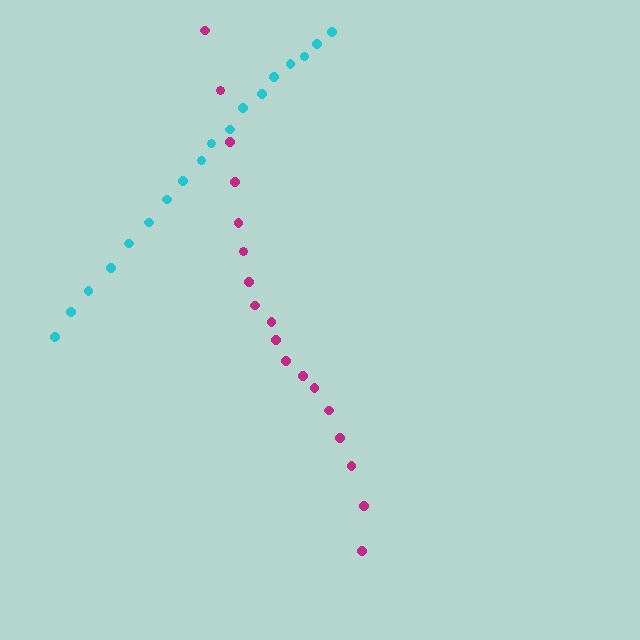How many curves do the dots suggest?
There are 2 distinct paths.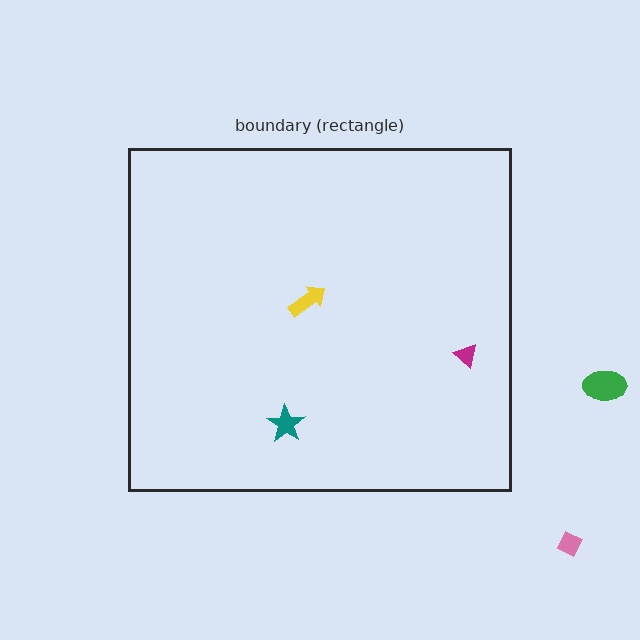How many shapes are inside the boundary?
3 inside, 2 outside.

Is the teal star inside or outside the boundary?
Inside.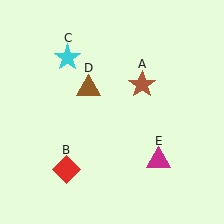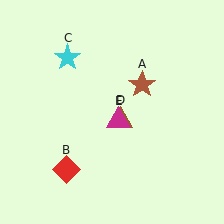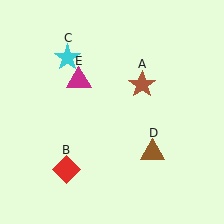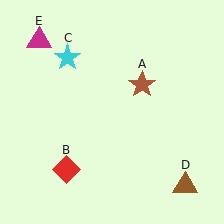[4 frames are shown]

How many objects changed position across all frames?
2 objects changed position: brown triangle (object D), magenta triangle (object E).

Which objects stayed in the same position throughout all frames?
Brown star (object A) and red diamond (object B) and cyan star (object C) remained stationary.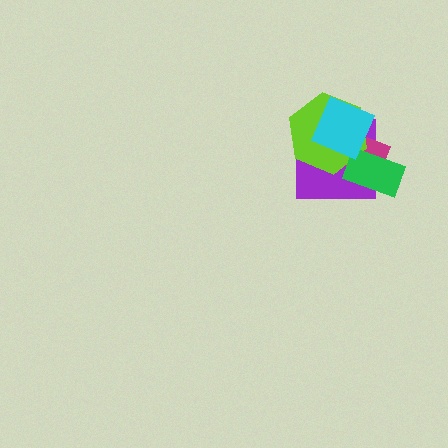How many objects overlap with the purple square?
4 objects overlap with the purple square.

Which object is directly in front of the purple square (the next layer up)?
The magenta rectangle is directly in front of the purple square.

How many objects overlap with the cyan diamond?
4 objects overlap with the cyan diamond.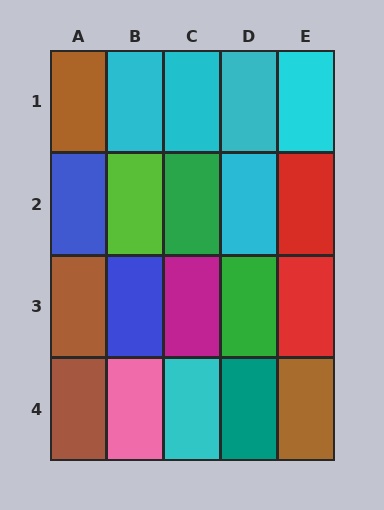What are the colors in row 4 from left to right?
Brown, pink, cyan, teal, brown.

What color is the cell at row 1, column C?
Cyan.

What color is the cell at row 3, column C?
Magenta.